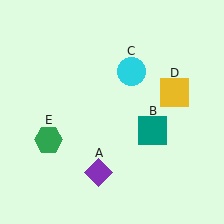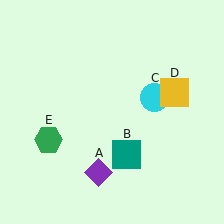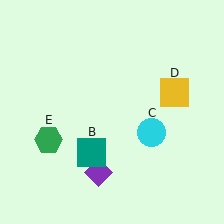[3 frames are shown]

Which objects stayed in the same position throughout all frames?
Purple diamond (object A) and yellow square (object D) and green hexagon (object E) remained stationary.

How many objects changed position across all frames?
2 objects changed position: teal square (object B), cyan circle (object C).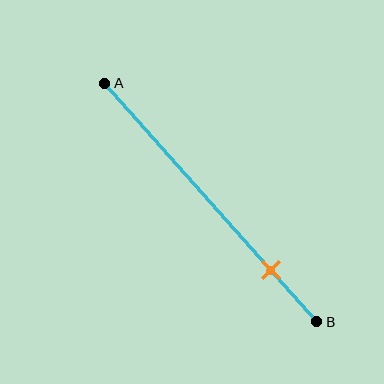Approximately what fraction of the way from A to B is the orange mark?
The orange mark is approximately 80% of the way from A to B.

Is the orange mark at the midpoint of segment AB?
No, the mark is at about 80% from A, not at the 50% midpoint.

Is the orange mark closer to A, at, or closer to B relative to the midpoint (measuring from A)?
The orange mark is closer to point B than the midpoint of segment AB.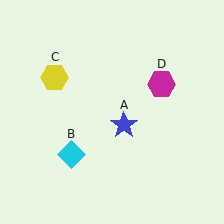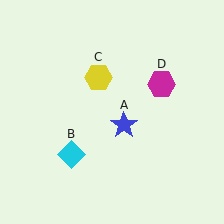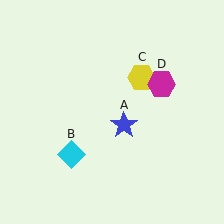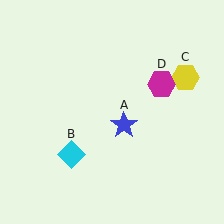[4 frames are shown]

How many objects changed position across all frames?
1 object changed position: yellow hexagon (object C).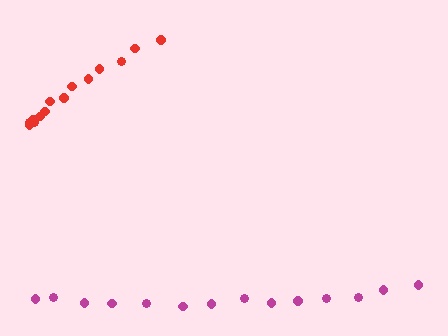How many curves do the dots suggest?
There are 2 distinct paths.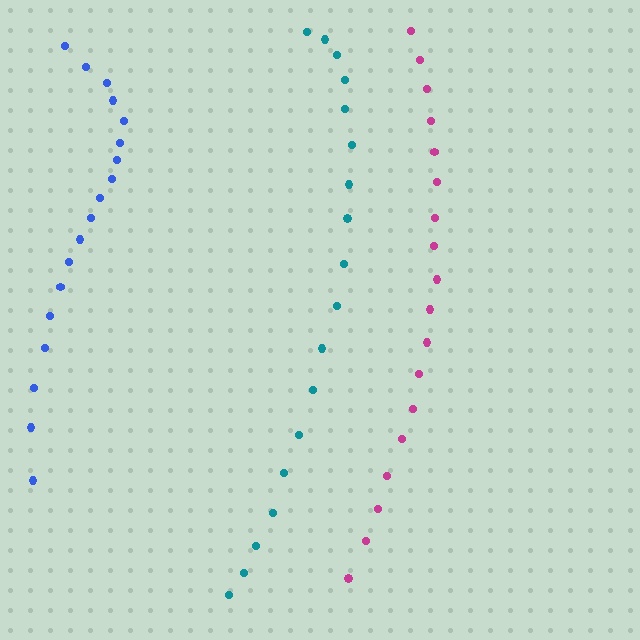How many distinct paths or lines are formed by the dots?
There are 3 distinct paths.